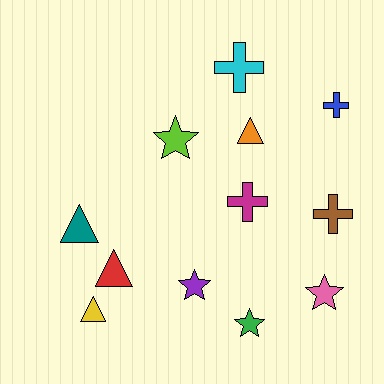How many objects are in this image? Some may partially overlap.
There are 12 objects.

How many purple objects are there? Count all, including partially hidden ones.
There is 1 purple object.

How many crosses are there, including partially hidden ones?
There are 4 crosses.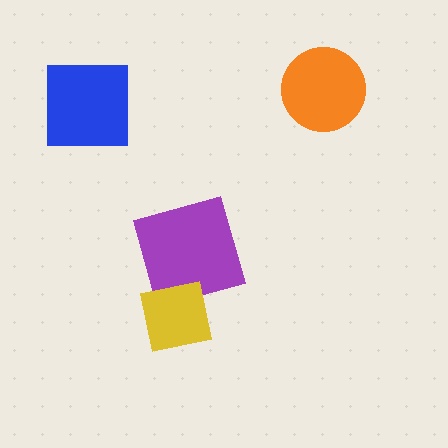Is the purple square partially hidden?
Yes, it is partially covered by another shape.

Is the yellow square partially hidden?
No, no other shape covers it.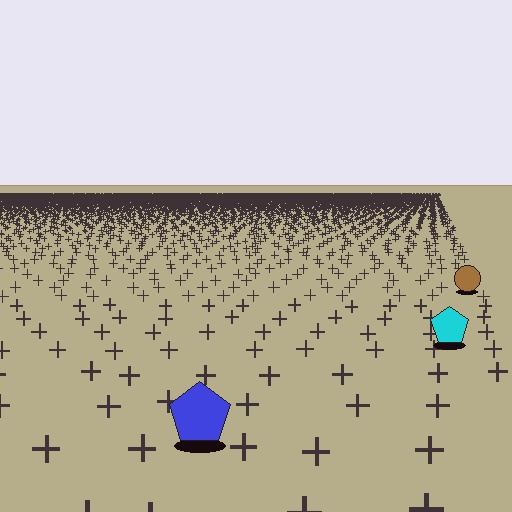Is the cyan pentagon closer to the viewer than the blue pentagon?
No. The blue pentagon is closer — you can tell from the texture gradient: the ground texture is coarser near it.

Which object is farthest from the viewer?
The brown circle is farthest from the viewer. It appears smaller and the ground texture around it is denser.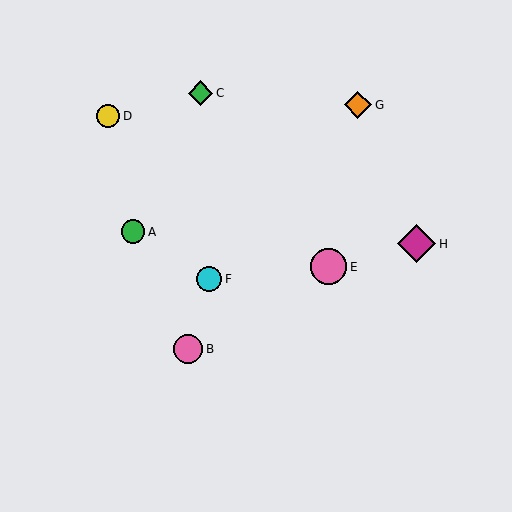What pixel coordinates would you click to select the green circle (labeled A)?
Click at (133, 232) to select the green circle A.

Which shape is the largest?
The magenta diamond (labeled H) is the largest.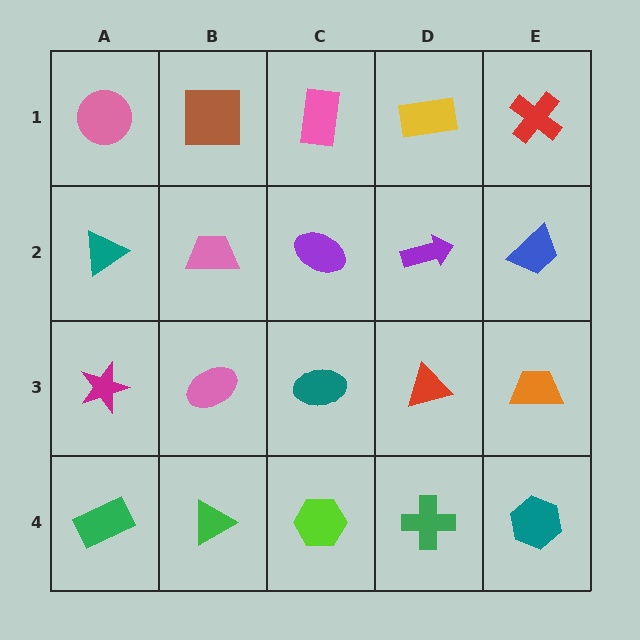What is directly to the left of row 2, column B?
A teal triangle.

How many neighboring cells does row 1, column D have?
3.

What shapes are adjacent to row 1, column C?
A purple ellipse (row 2, column C), a brown square (row 1, column B), a yellow rectangle (row 1, column D).